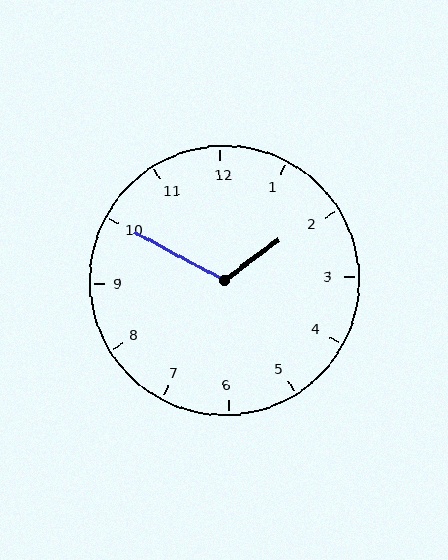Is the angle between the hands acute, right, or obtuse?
It is obtuse.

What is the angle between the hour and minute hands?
Approximately 115 degrees.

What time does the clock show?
1:50.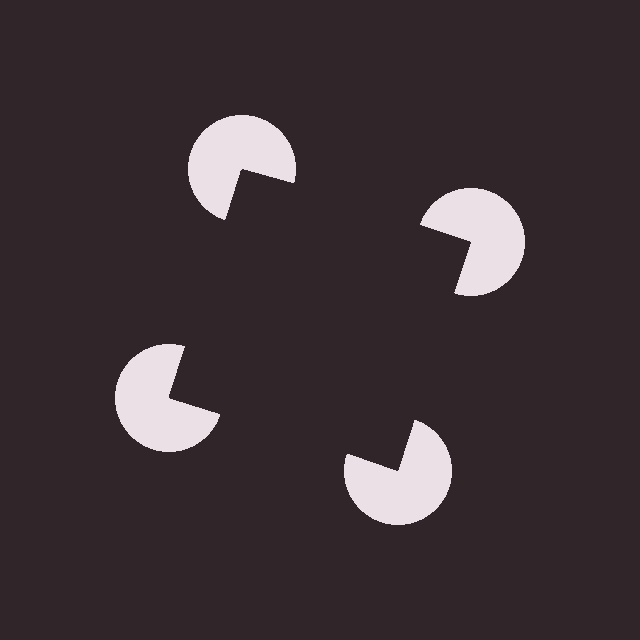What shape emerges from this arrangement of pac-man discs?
An illusory square — its edges are inferred from the aligned wedge cuts in the pac-man discs, not physically drawn.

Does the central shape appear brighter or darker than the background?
It typically appears slightly darker than the background, even though no actual brightness change is drawn.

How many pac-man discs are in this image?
There are 4 — one at each vertex of the illusory square.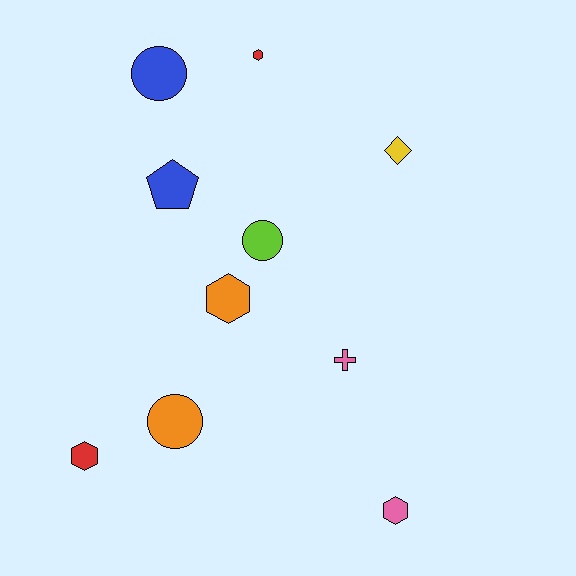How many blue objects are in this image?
There are 2 blue objects.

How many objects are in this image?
There are 10 objects.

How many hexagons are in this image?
There are 4 hexagons.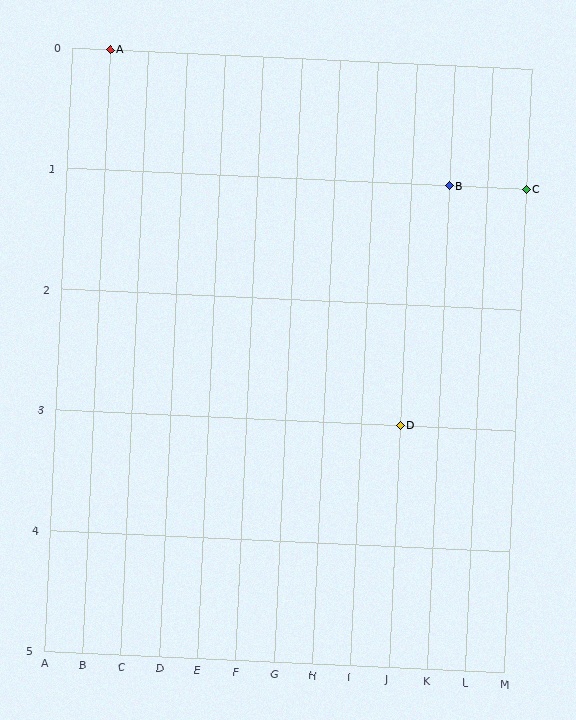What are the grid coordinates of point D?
Point D is at grid coordinates (J, 3).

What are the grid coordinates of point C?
Point C is at grid coordinates (M, 1).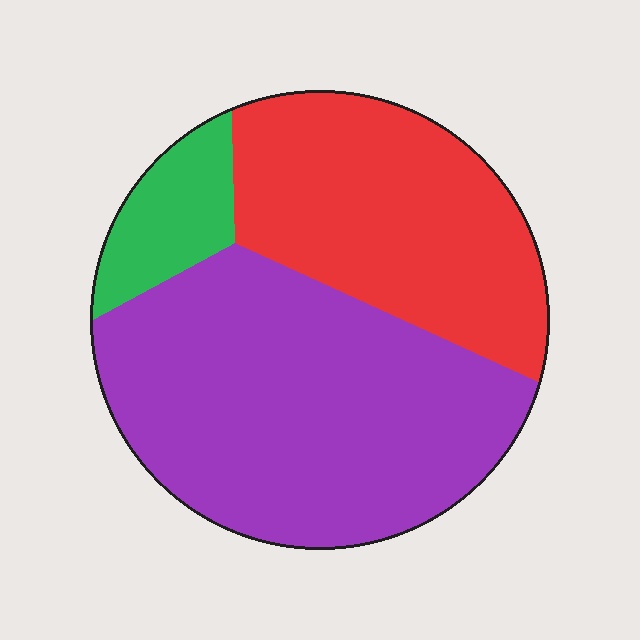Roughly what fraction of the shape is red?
Red takes up about three eighths (3/8) of the shape.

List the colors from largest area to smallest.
From largest to smallest: purple, red, green.